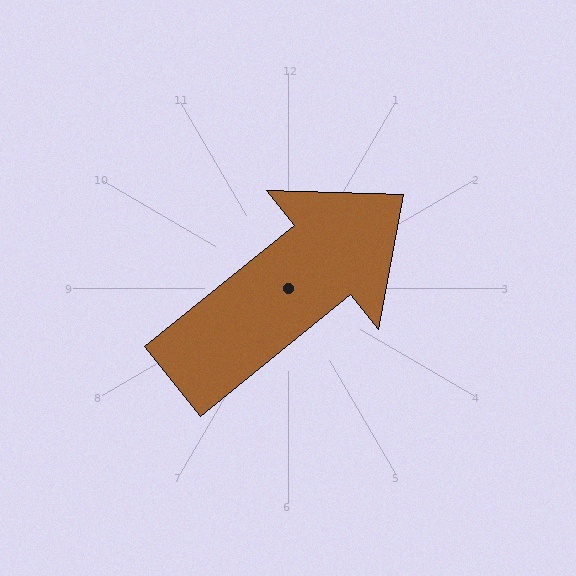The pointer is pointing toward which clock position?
Roughly 2 o'clock.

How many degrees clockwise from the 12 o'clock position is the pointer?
Approximately 51 degrees.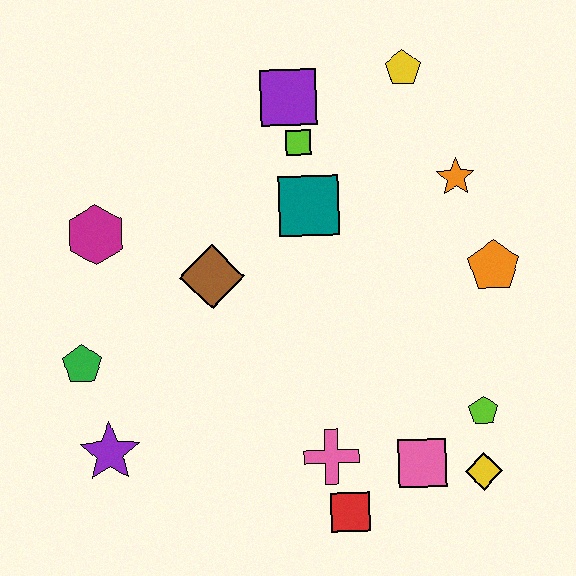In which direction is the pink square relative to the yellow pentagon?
The pink square is below the yellow pentagon.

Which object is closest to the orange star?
The orange pentagon is closest to the orange star.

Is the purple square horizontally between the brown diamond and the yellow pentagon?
Yes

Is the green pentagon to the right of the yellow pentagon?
No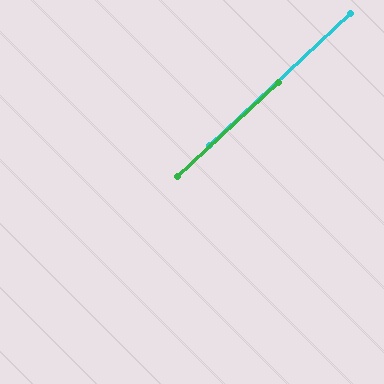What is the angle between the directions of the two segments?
Approximately 0 degrees.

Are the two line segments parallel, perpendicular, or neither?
Parallel — their directions differ by only 0.4°.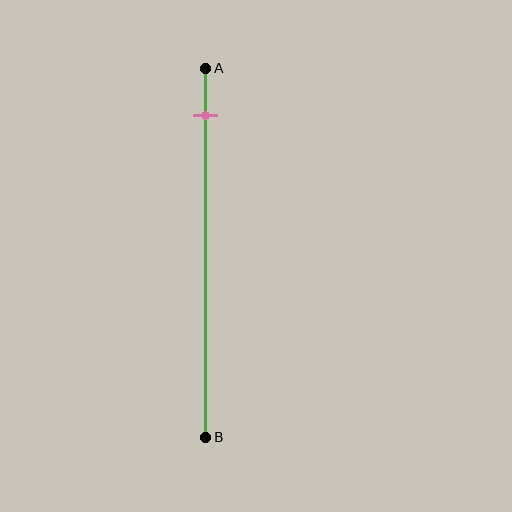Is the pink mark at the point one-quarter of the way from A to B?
No, the mark is at about 15% from A, not at the 25% one-quarter point.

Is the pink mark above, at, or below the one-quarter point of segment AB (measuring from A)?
The pink mark is above the one-quarter point of segment AB.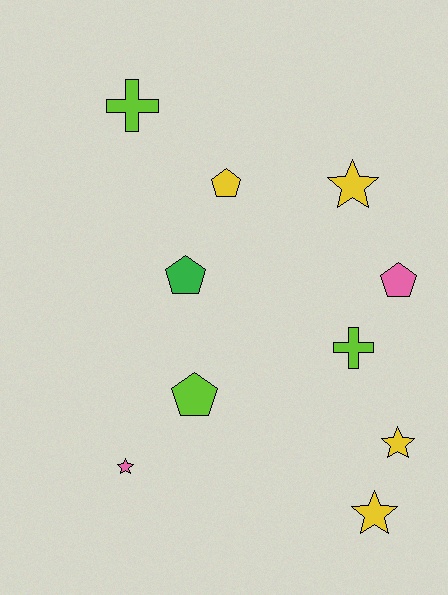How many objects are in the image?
There are 10 objects.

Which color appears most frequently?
Yellow, with 4 objects.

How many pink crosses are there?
There are no pink crosses.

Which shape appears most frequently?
Pentagon, with 4 objects.